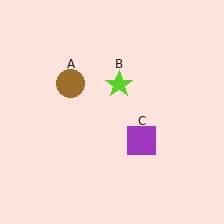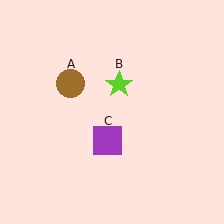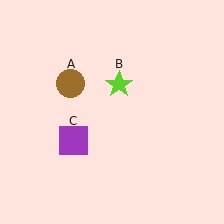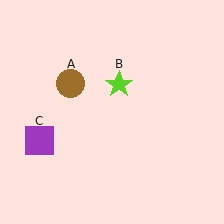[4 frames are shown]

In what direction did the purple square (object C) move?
The purple square (object C) moved left.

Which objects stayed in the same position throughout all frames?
Brown circle (object A) and lime star (object B) remained stationary.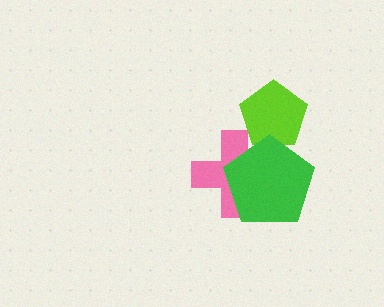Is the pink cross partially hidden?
Yes, it is partially covered by another shape.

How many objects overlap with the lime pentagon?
2 objects overlap with the lime pentagon.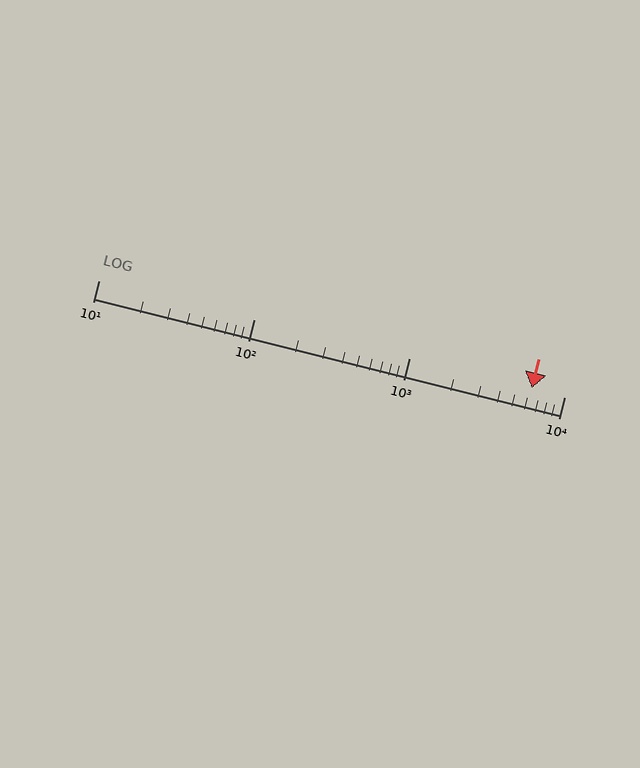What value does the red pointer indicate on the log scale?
The pointer indicates approximately 6200.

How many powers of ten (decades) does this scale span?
The scale spans 3 decades, from 10 to 10000.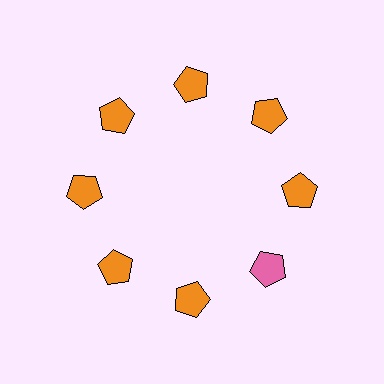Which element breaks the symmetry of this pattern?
The pink pentagon at roughly the 4 o'clock position breaks the symmetry. All other shapes are orange pentagons.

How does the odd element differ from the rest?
It has a different color: pink instead of orange.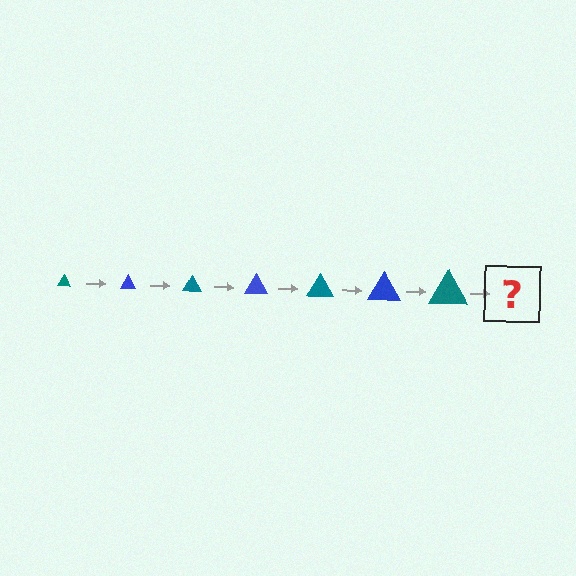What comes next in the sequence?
The next element should be a blue triangle, larger than the previous one.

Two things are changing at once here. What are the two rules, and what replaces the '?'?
The two rules are that the triangle grows larger each step and the color cycles through teal and blue. The '?' should be a blue triangle, larger than the previous one.